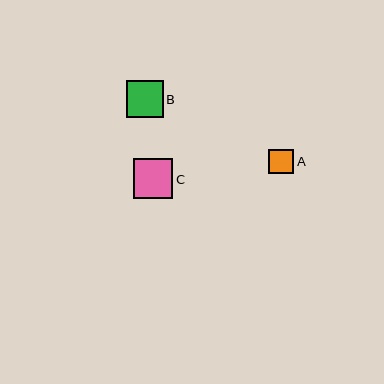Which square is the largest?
Square C is the largest with a size of approximately 40 pixels.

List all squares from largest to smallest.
From largest to smallest: C, B, A.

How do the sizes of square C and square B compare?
Square C and square B are approximately the same size.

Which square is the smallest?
Square A is the smallest with a size of approximately 25 pixels.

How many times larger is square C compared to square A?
Square C is approximately 1.6 times the size of square A.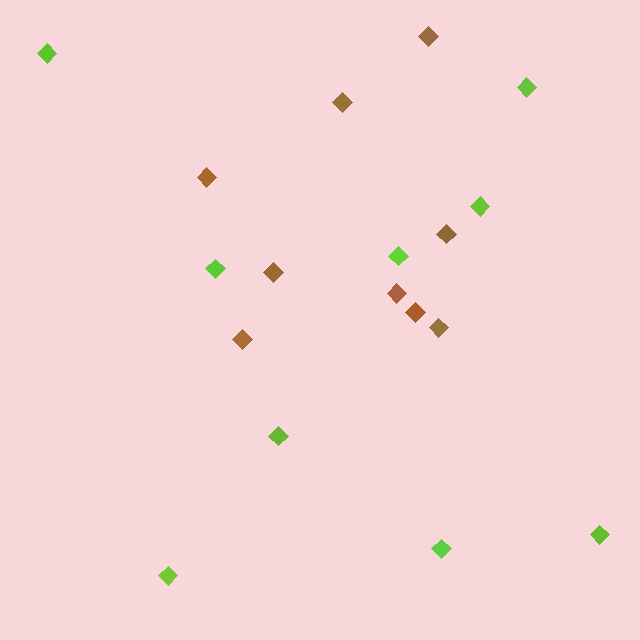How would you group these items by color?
There are 2 groups: one group of brown diamonds (9) and one group of lime diamonds (9).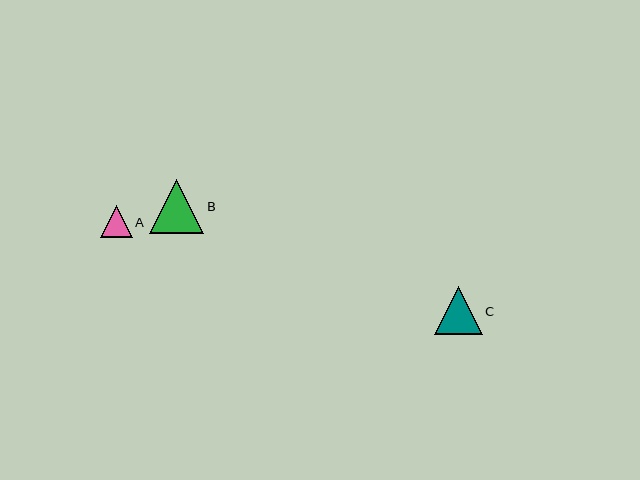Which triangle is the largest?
Triangle B is the largest with a size of approximately 54 pixels.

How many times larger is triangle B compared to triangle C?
Triangle B is approximately 1.1 times the size of triangle C.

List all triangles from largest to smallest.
From largest to smallest: B, C, A.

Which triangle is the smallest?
Triangle A is the smallest with a size of approximately 32 pixels.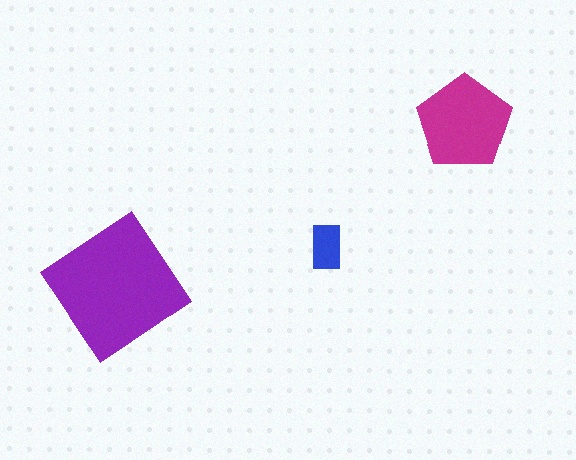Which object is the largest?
The purple diamond.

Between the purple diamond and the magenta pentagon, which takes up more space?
The purple diamond.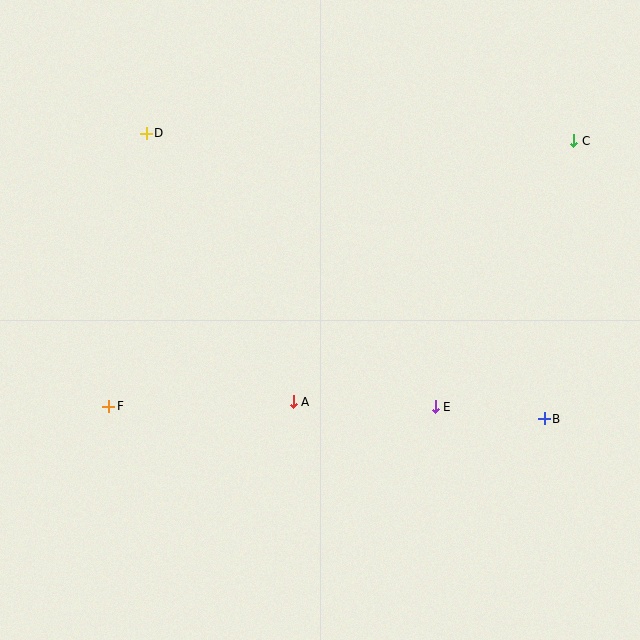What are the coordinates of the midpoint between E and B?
The midpoint between E and B is at (490, 413).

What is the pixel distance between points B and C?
The distance between B and C is 280 pixels.